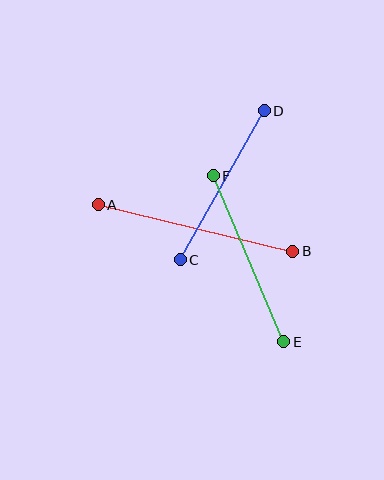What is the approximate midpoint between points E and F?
The midpoint is at approximately (249, 259) pixels.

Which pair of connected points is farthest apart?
Points A and B are farthest apart.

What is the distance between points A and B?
The distance is approximately 200 pixels.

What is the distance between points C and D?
The distance is approximately 171 pixels.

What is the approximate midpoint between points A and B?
The midpoint is at approximately (196, 228) pixels.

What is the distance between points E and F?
The distance is approximately 180 pixels.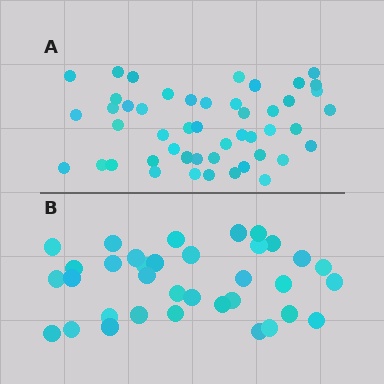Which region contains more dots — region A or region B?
Region A (the top region) has more dots.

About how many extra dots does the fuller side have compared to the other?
Region A has approximately 15 more dots than region B.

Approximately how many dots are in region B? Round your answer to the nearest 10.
About 40 dots. (The exact count is 35, which rounds to 40.)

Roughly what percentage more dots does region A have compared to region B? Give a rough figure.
About 35% more.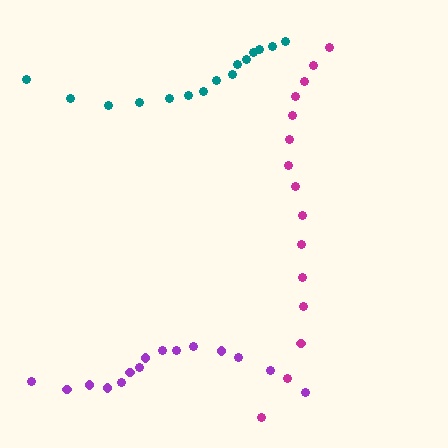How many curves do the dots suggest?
There are 3 distinct paths.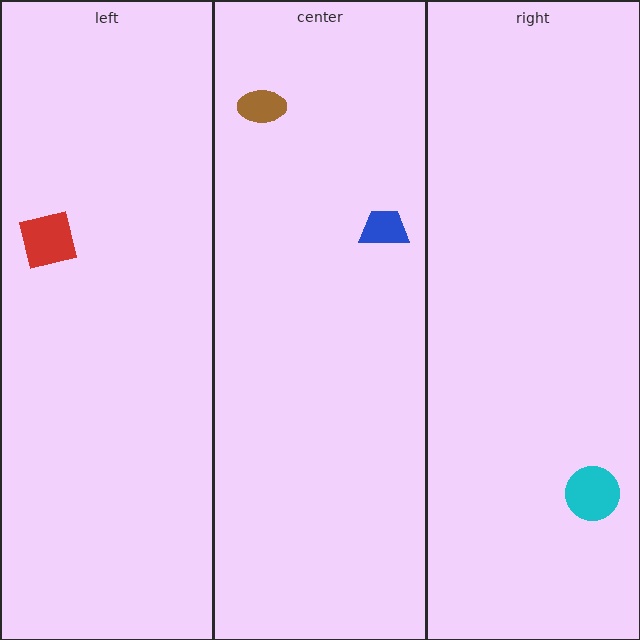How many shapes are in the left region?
1.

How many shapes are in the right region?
1.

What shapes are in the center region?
The blue trapezoid, the brown ellipse.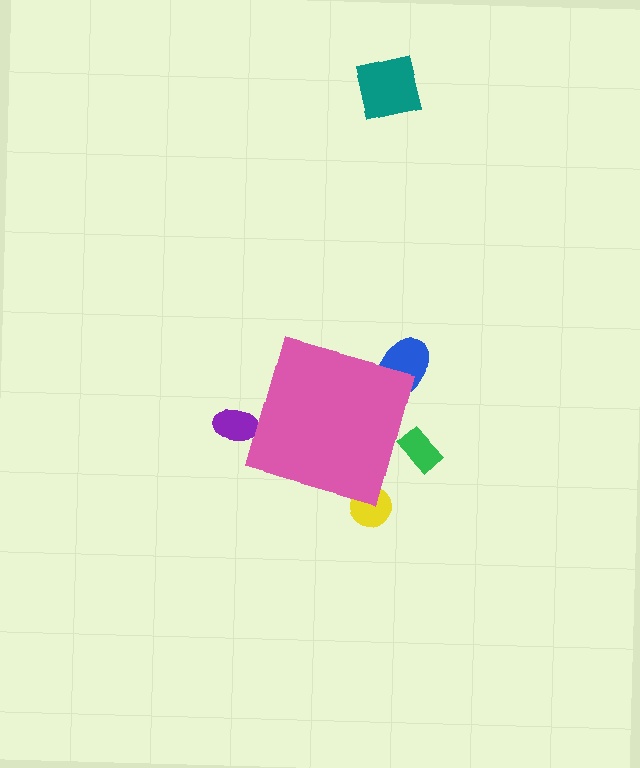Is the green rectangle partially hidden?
Yes, the green rectangle is partially hidden behind the pink diamond.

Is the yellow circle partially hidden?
Yes, the yellow circle is partially hidden behind the pink diamond.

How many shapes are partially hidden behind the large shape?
4 shapes are partially hidden.